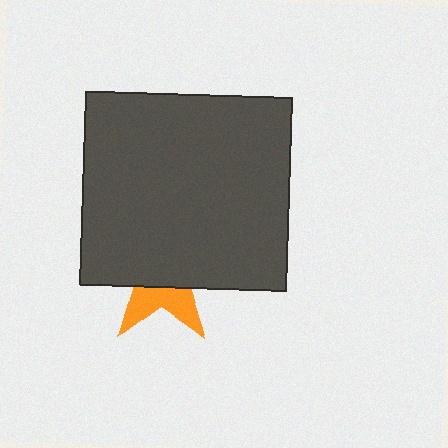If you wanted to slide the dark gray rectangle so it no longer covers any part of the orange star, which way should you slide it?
Slide it up — that is the most direct way to separate the two shapes.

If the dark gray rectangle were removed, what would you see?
You would see the complete orange star.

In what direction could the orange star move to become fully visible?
The orange star could move down. That would shift it out from behind the dark gray rectangle entirely.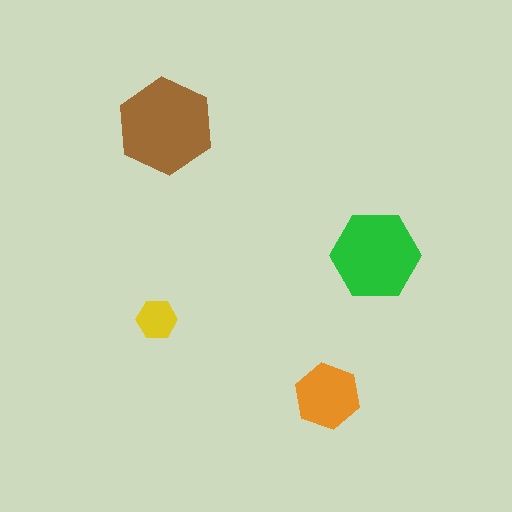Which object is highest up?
The brown hexagon is topmost.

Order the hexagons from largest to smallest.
the brown one, the green one, the orange one, the yellow one.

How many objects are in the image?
There are 4 objects in the image.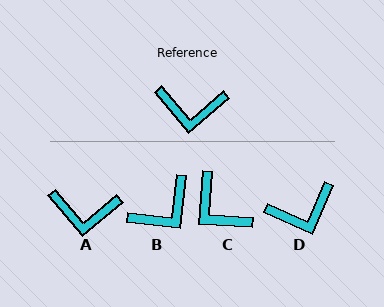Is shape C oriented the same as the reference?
No, it is off by about 44 degrees.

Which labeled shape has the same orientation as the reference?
A.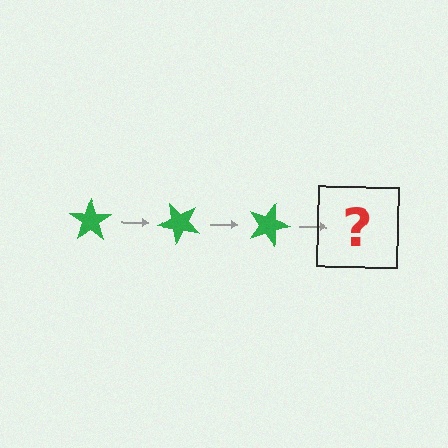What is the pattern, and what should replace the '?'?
The pattern is that the star rotates 45 degrees each step. The '?' should be a green star rotated 135 degrees.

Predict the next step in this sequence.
The next step is a green star rotated 135 degrees.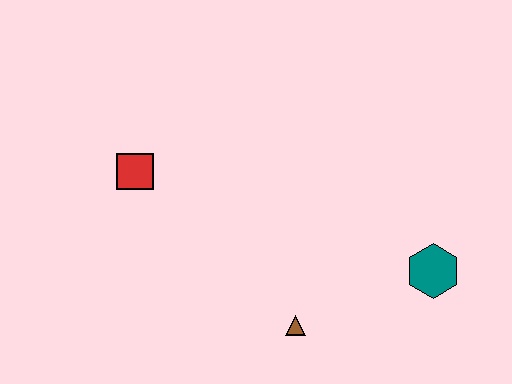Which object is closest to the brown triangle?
The teal hexagon is closest to the brown triangle.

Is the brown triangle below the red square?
Yes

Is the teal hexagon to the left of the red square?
No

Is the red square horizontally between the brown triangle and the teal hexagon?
No